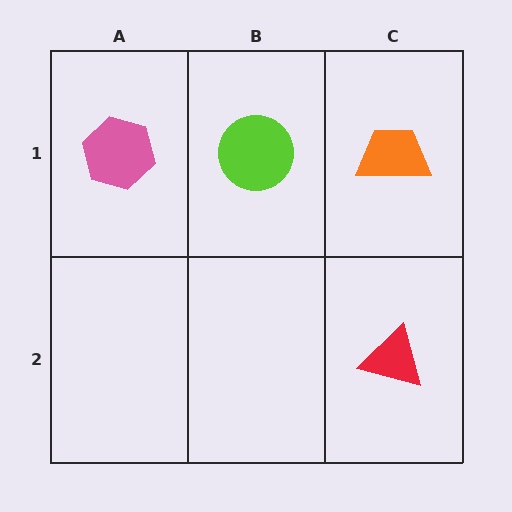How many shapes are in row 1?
3 shapes.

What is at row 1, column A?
A pink hexagon.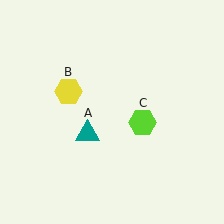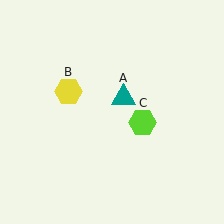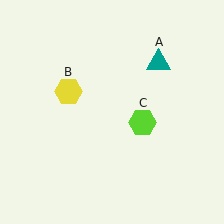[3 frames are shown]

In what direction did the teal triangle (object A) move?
The teal triangle (object A) moved up and to the right.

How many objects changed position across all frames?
1 object changed position: teal triangle (object A).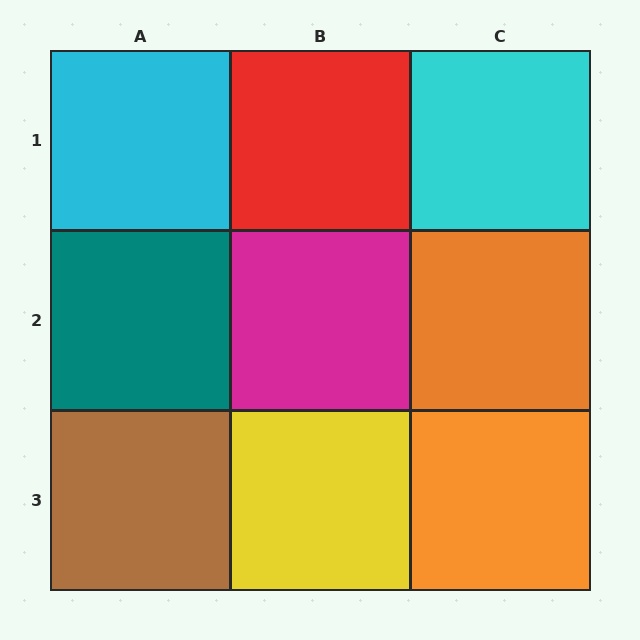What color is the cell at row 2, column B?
Magenta.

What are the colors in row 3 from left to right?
Brown, yellow, orange.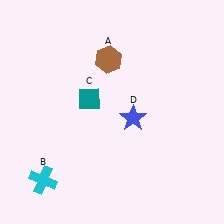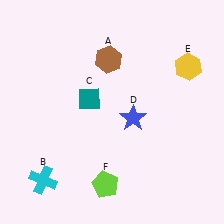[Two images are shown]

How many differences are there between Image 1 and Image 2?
There are 2 differences between the two images.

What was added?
A yellow hexagon (E), a lime pentagon (F) were added in Image 2.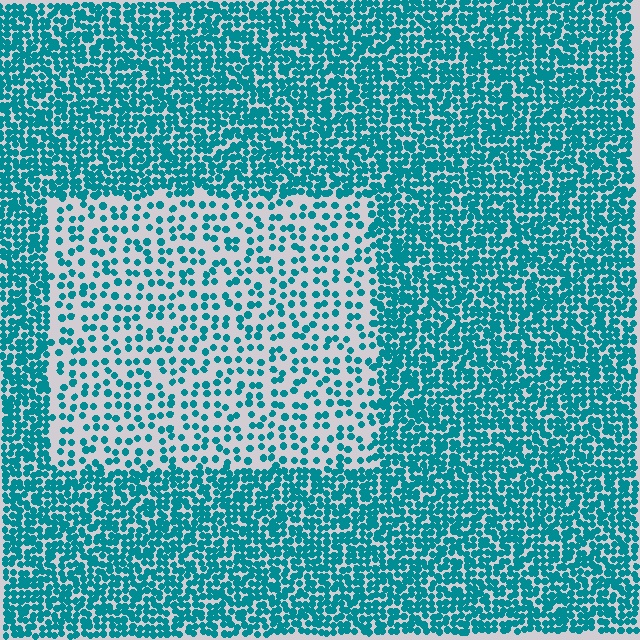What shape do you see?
I see a rectangle.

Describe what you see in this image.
The image contains small teal elements arranged at two different densities. A rectangle-shaped region is visible where the elements are less densely packed than the surrounding area.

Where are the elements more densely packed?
The elements are more densely packed outside the rectangle boundary.